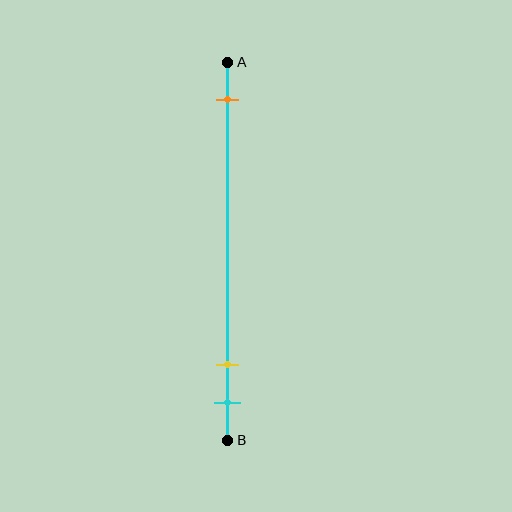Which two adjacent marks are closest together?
The yellow and cyan marks are the closest adjacent pair.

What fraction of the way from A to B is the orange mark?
The orange mark is approximately 10% (0.1) of the way from A to B.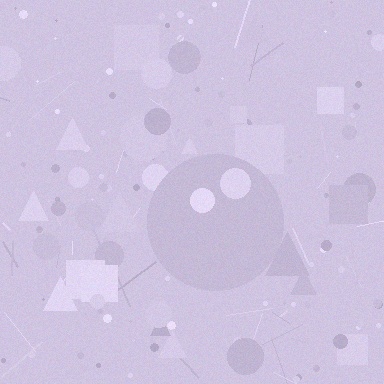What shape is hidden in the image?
A circle is hidden in the image.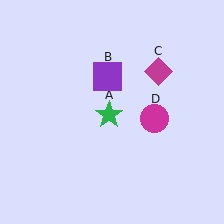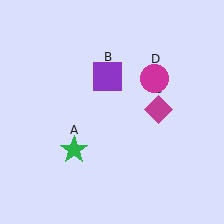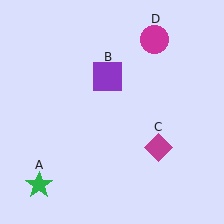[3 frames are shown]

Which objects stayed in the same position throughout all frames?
Purple square (object B) remained stationary.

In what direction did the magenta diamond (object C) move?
The magenta diamond (object C) moved down.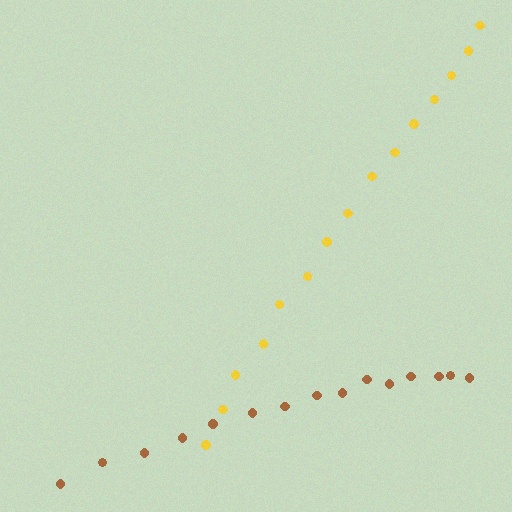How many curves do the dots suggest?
There are 2 distinct paths.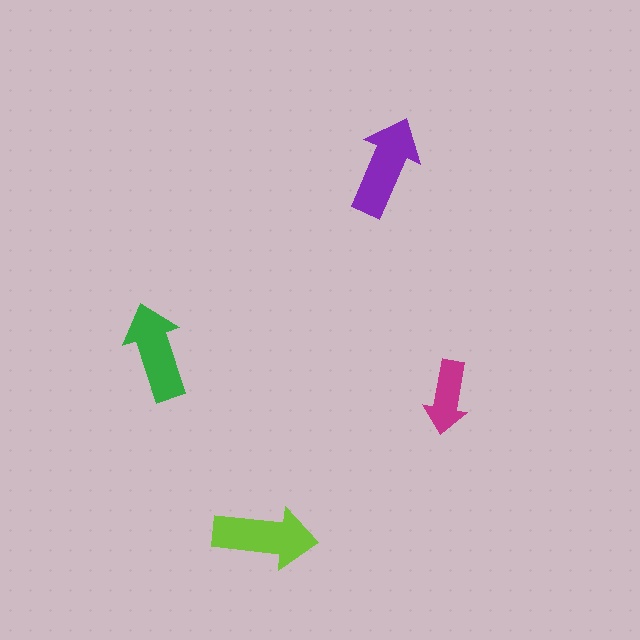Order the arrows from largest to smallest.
the lime one, the purple one, the green one, the magenta one.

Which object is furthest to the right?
The magenta arrow is rightmost.